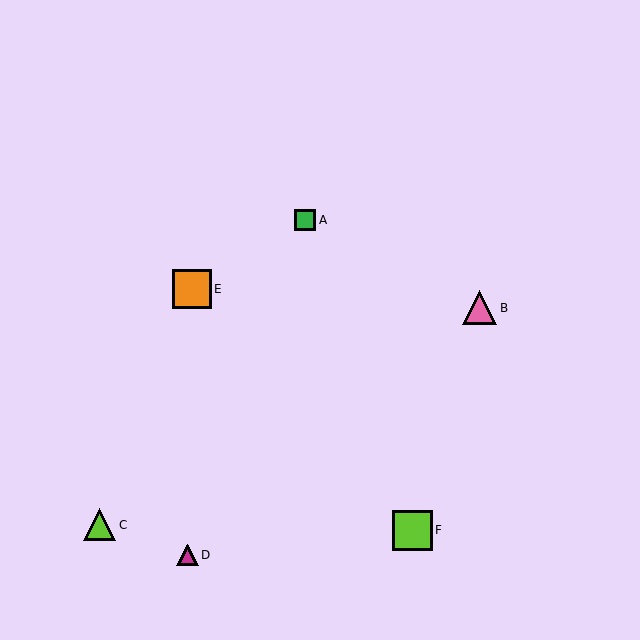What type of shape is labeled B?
Shape B is a pink triangle.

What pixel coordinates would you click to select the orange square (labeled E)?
Click at (192, 289) to select the orange square E.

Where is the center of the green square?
The center of the green square is at (305, 220).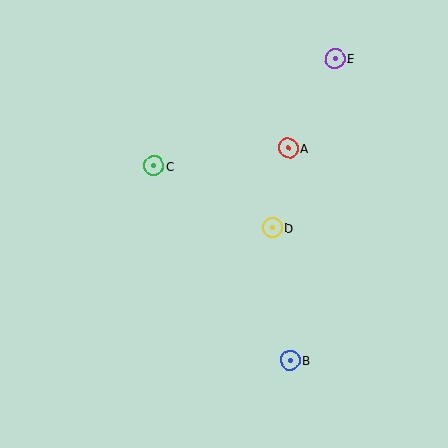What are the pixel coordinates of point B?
Point B is at (290, 361).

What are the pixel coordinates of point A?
Point A is at (288, 148).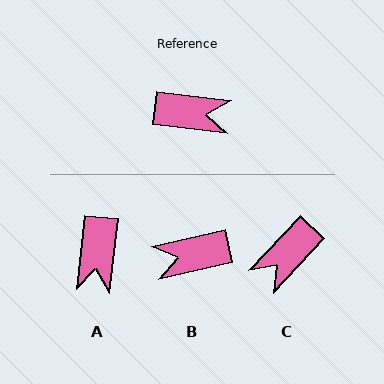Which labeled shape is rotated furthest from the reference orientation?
B, about 161 degrees away.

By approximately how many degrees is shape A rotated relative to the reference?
Approximately 90 degrees clockwise.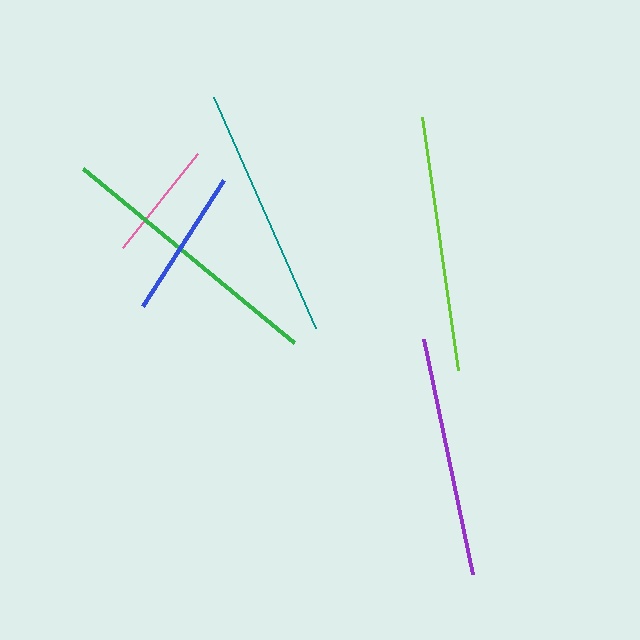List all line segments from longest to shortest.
From longest to shortest: green, lime, teal, purple, blue, pink.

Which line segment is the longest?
The green line is the longest at approximately 274 pixels.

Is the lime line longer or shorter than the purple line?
The lime line is longer than the purple line.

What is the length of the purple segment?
The purple segment is approximately 240 pixels long.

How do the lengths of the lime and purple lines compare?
The lime and purple lines are approximately the same length.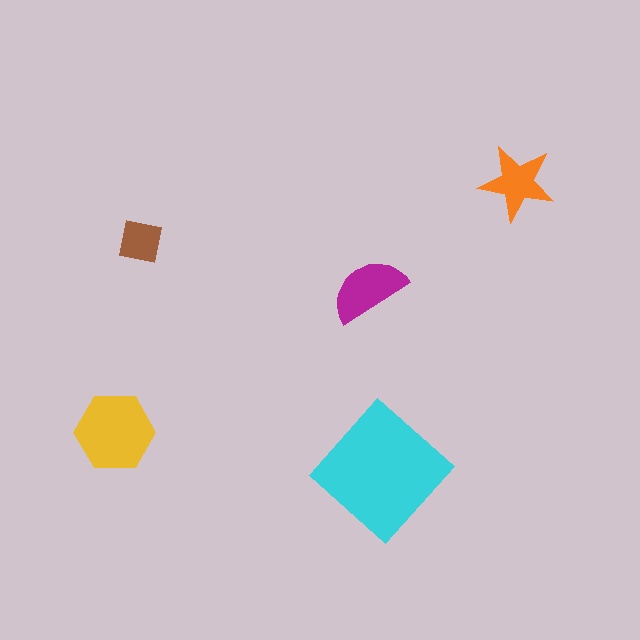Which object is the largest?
The cyan diamond.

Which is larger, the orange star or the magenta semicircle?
The magenta semicircle.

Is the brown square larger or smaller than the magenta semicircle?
Smaller.